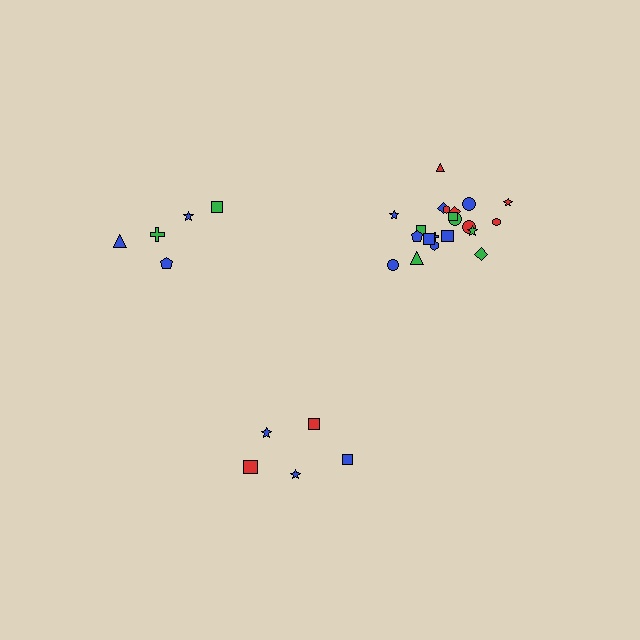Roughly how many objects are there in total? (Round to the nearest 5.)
Roughly 30 objects in total.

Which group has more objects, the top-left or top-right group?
The top-right group.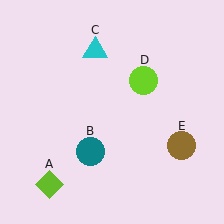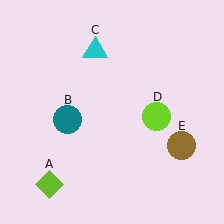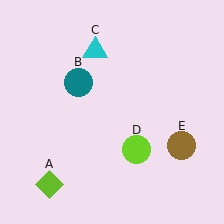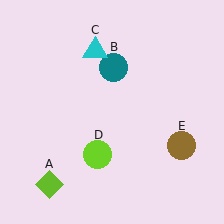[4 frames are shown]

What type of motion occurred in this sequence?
The teal circle (object B), lime circle (object D) rotated clockwise around the center of the scene.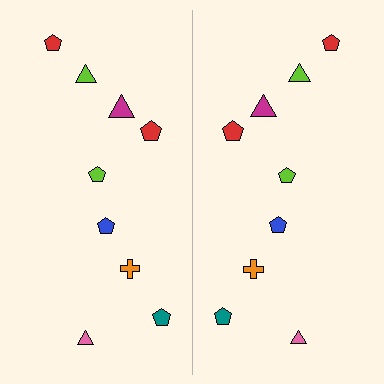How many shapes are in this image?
There are 18 shapes in this image.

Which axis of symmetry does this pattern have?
The pattern has a vertical axis of symmetry running through the center of the image.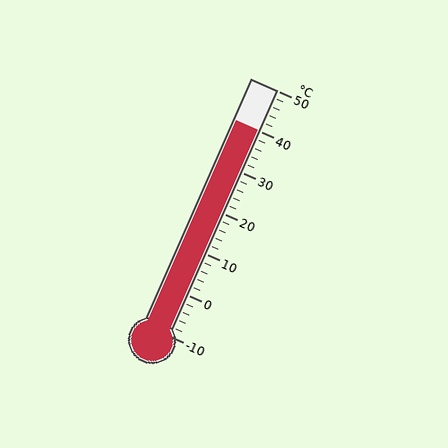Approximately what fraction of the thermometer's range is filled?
The thermometer is filled to approximately 85% of its range.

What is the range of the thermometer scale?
The thermometer scale ranges from -10°C to 50°C.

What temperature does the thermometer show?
The thermometer shows approximately 40°C.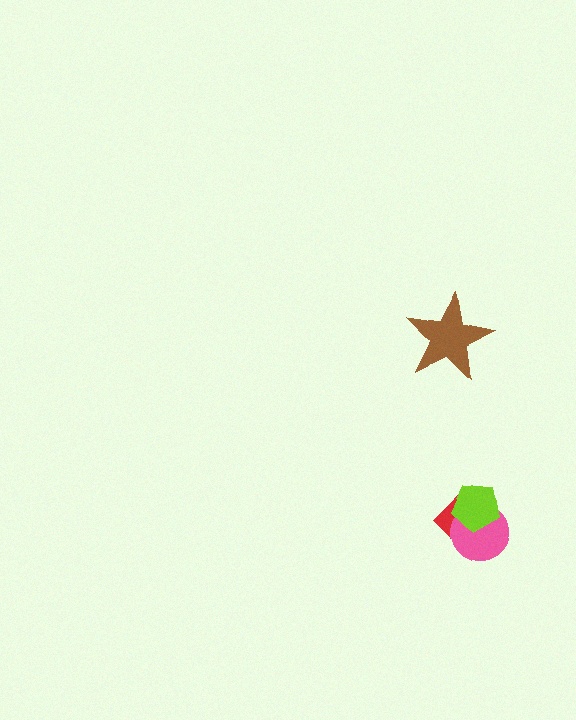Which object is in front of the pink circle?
The lime pentagon is in front of the pink circle.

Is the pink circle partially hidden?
Yes, it is partially covered by another shape.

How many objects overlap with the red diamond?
2 objects overlap with the red diamond.